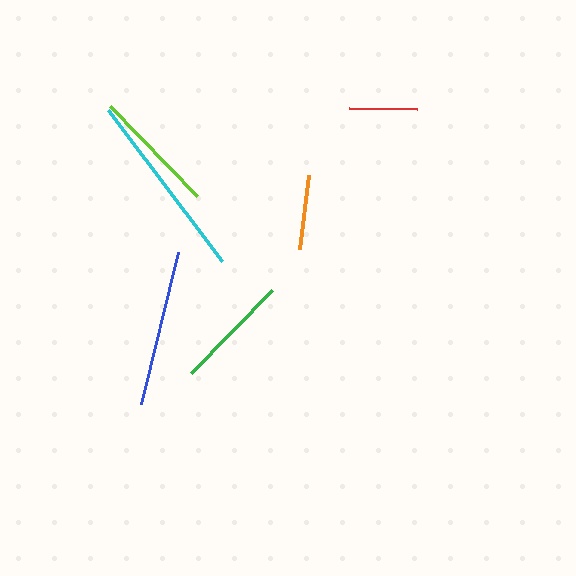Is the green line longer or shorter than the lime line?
The lime line is longer than the green line.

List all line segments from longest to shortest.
From longest to shortest: cyan, blue, lime, green, orange, red.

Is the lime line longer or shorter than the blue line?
The blue line is longer than the lime line.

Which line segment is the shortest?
The red line is the shortest at approximately 69 pixels.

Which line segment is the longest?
The cyan line is the longest at approximately 190 pixels.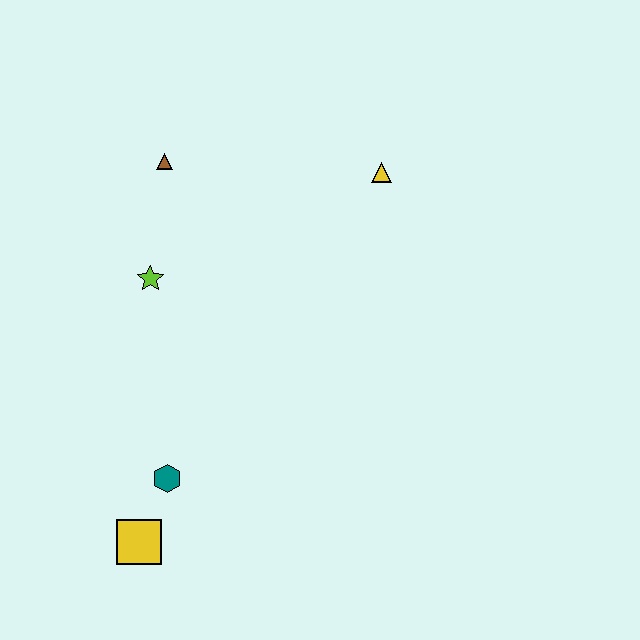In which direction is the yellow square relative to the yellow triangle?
The yellow square is below the yellow triangle.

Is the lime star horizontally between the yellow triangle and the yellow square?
Yes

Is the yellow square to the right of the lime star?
No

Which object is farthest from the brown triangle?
The yellow square is farthest from the brown triangle.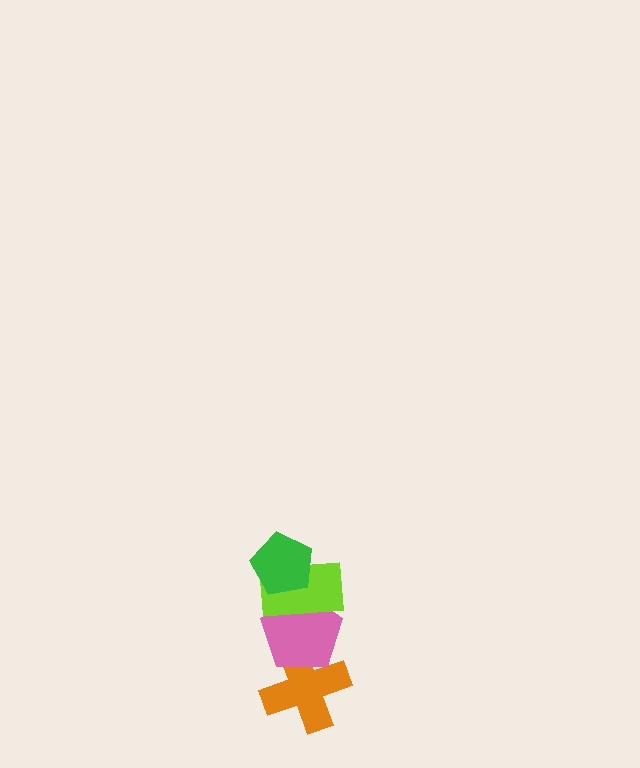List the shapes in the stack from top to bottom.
From top to bottom: the green pentagon, the lime rectangle, the pink pentagon, the orange cross.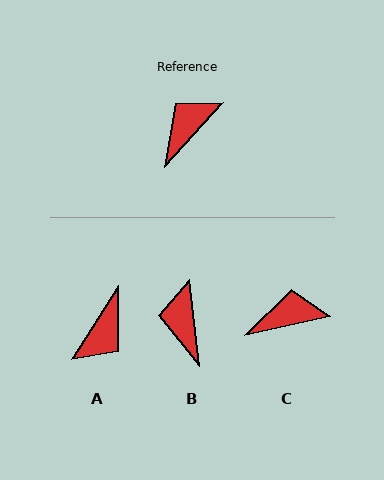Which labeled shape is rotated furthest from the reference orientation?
A, about 171 degrees away.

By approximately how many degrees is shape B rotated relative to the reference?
Approximately 49 degrees counter-clockwise.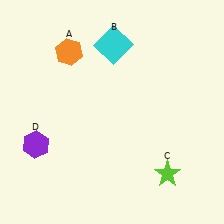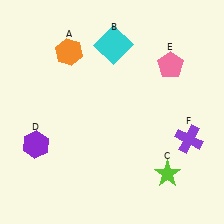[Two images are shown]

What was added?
A pink pentagon (E), a purple cross (F) were added in Image 2.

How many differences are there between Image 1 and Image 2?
There are 2 differences between the two images.